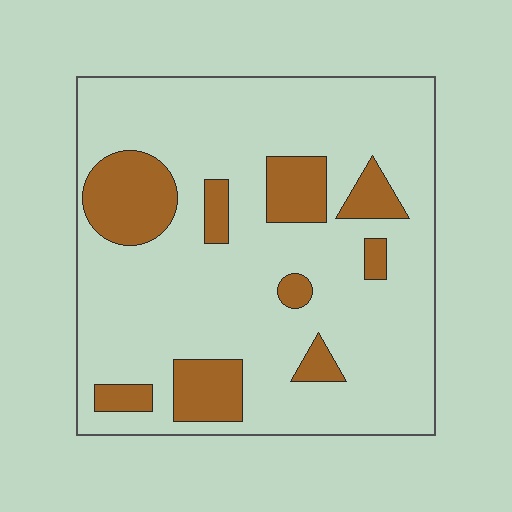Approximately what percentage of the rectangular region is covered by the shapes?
Approximately 20%.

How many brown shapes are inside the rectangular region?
9.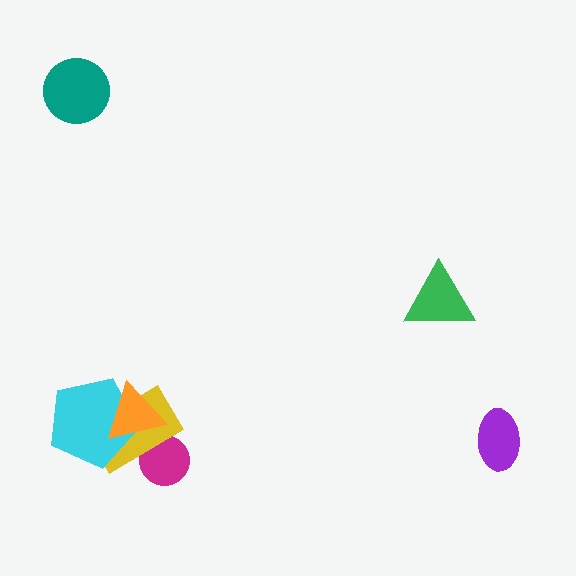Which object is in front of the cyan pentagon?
The orange triangle is in front of the cyan pentagon.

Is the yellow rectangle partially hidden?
Yes, it is partially covered by another shape.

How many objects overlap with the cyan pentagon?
2 objects overlap with the cyan pentagon.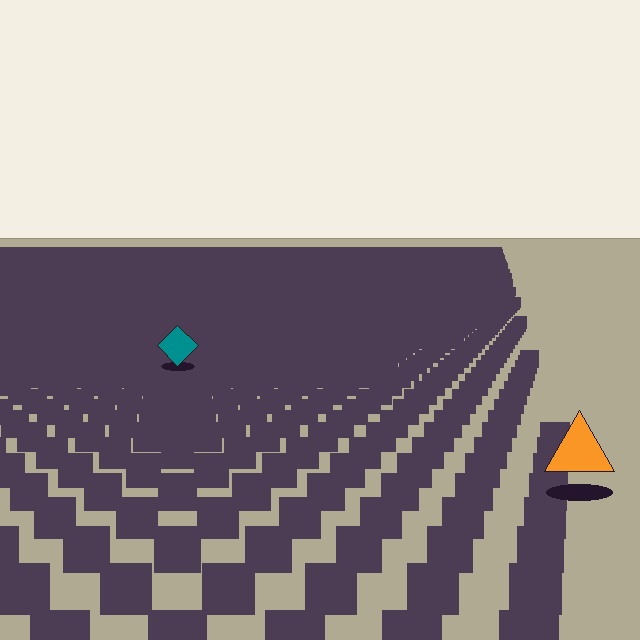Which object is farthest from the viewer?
The teal diamond is farthest from the viewer. It appears smaller and the ground texture around it is denser.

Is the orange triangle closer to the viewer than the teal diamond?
Yes. The orange triangle is closer — you can tell from the texture gradient: the ground texture is coarser near it.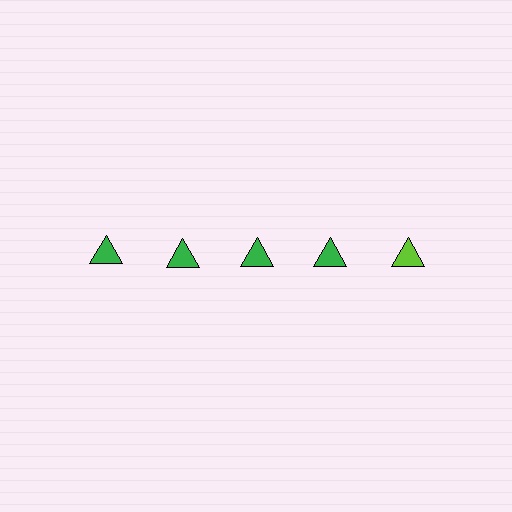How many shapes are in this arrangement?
There are 5 shapes arranged in a grid pattern.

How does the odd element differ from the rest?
It has a different color: lime instead of green.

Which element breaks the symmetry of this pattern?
The lime triangle in the top row, rightmost column breaks the symmetry. All other shapes are green triangles.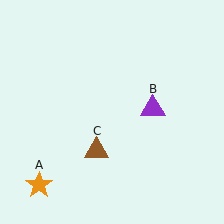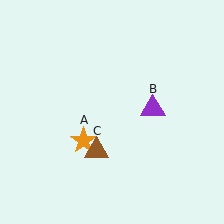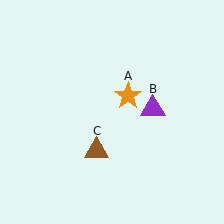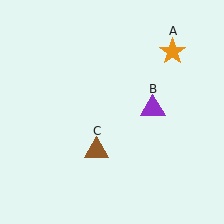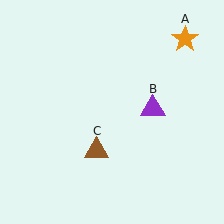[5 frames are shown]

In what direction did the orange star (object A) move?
The orange star (object A) moved up and to the right.